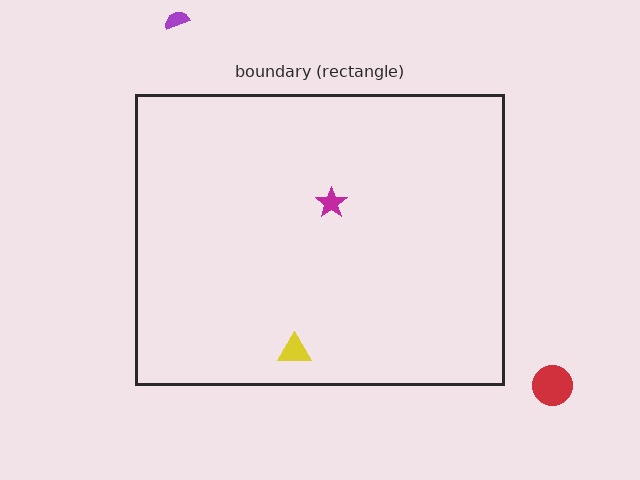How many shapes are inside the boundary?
2 inside, 2 outside.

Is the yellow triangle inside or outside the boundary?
Inside.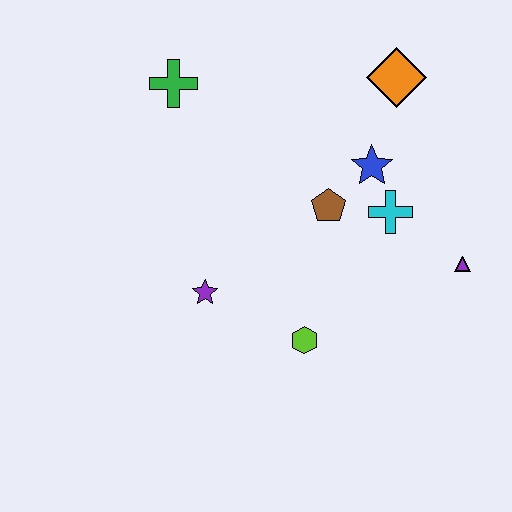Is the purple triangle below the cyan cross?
Yes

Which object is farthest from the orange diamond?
The purple star is farthest from the orange diamond.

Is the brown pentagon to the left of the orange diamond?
Yes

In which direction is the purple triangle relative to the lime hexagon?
The purple triangle is to the right of the lime hexagon.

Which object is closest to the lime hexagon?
The purple star is closest to the lime hexagon.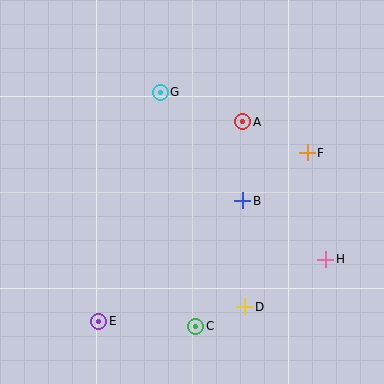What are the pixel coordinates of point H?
Point H is at (326, 259).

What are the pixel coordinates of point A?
Point A is at (243, 122).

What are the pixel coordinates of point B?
Point B is at (243, 201).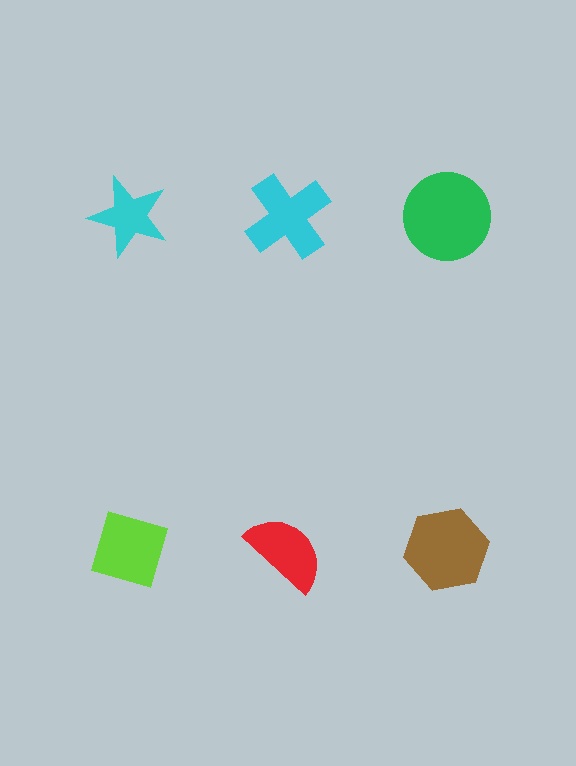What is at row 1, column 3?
A green circle.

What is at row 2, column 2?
A red semicircle.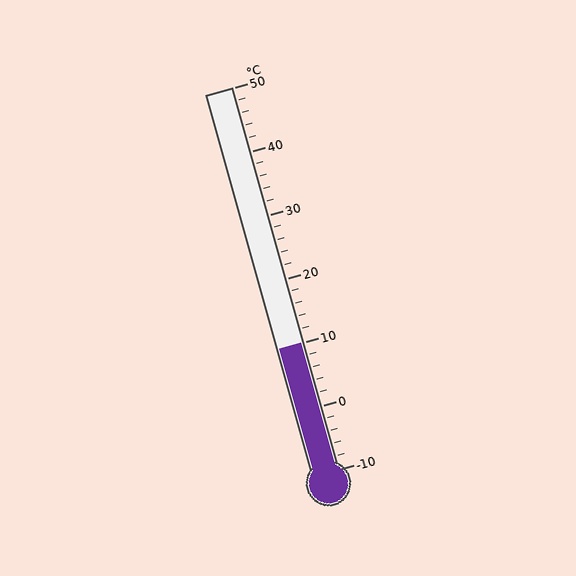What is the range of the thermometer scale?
The thermometer scale ranges from -10°C to 50°C.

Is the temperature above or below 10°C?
The temperature is at 10°C.